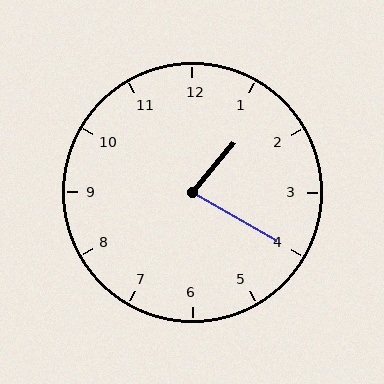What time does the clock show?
1:20.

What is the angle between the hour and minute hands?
Approximately 80 degrees.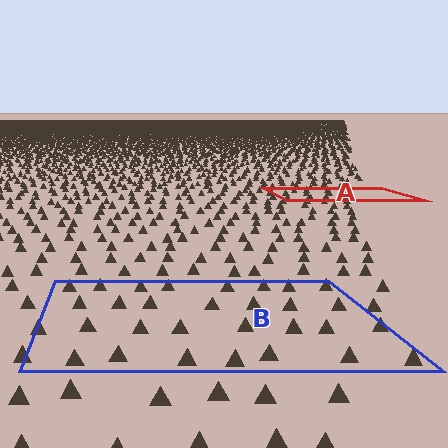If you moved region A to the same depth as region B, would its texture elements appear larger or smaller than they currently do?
They would appear larger. At a closer depth, the same texture elements are projected at a bigger on-screen size.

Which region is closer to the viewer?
Region B is closer. The texture elements there are larger and more spread out.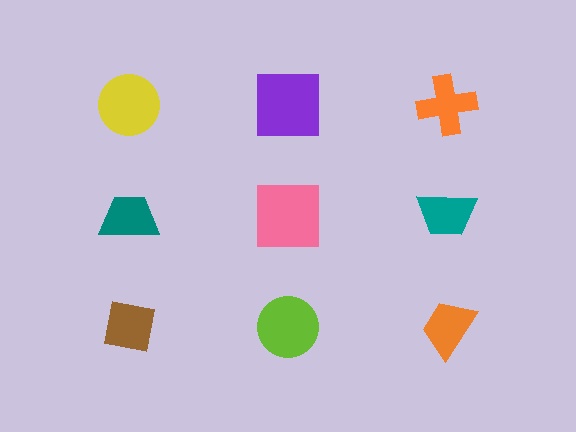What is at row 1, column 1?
A yellow circle.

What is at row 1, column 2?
A purple square.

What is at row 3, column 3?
An orange trapezoid.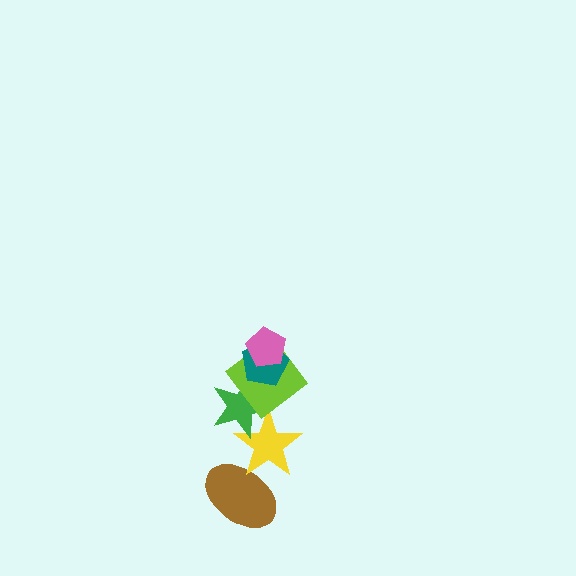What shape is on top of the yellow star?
The green star is on top of the yellow star.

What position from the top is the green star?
The green star is 4th from the top.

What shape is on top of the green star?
The lime diamond is on top of the green star.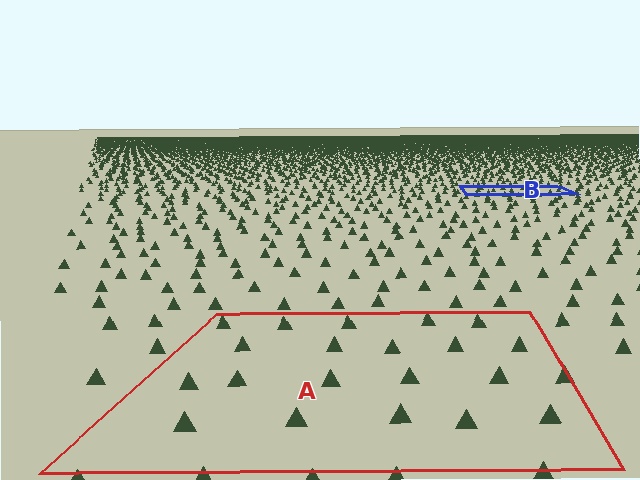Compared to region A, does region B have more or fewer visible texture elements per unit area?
Region B has more texture elements per unit area — they are packed more densely because it is farther away.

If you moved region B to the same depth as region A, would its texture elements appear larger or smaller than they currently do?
They would appear larger. At a closer depth, the same texture elements are projected at a bigger on-screen size.